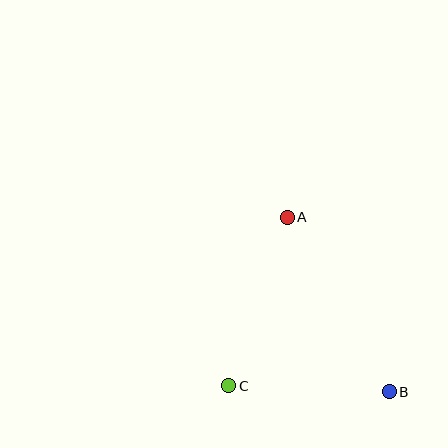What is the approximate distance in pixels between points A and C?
The distance between A and C is approximately 178 pixels.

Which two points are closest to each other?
Points B and C are closest to each other.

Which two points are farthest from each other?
Points A and B are farthest from each other.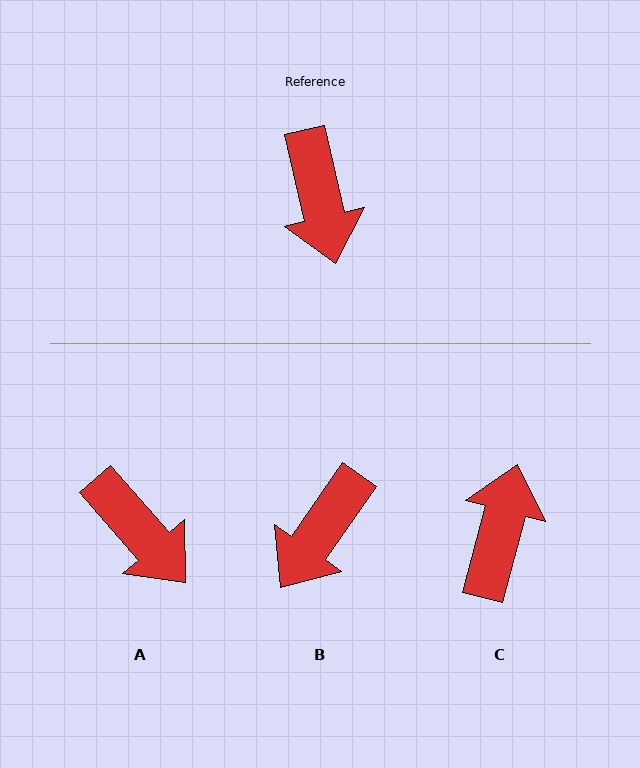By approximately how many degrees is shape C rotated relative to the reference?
Approximately 153 degrees counter-clockwise.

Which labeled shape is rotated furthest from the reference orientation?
C, about 153 degrees away.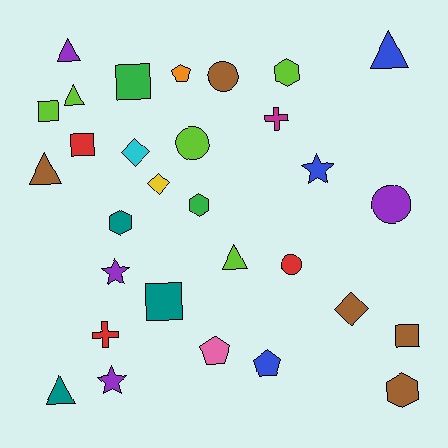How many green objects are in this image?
There are 2 green objects.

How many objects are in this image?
There are 30 objects.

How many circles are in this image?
There are 4 circles.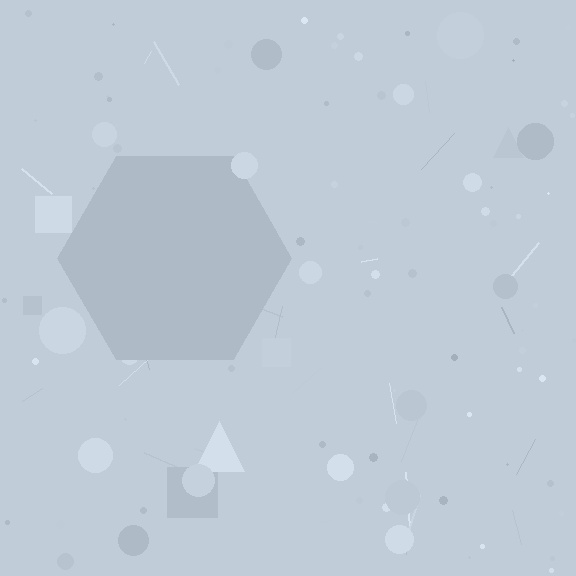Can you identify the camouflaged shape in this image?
The camouflaged shape is a hexagon.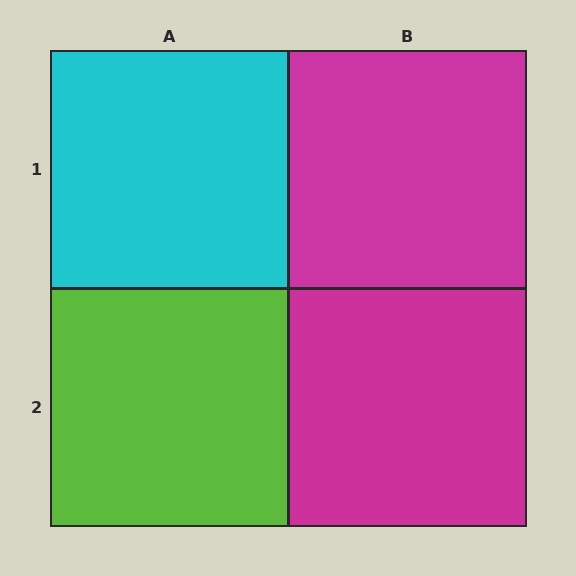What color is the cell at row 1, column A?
Cyan.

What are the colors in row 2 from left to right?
Lime, magenta.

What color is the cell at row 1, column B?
Magenta.